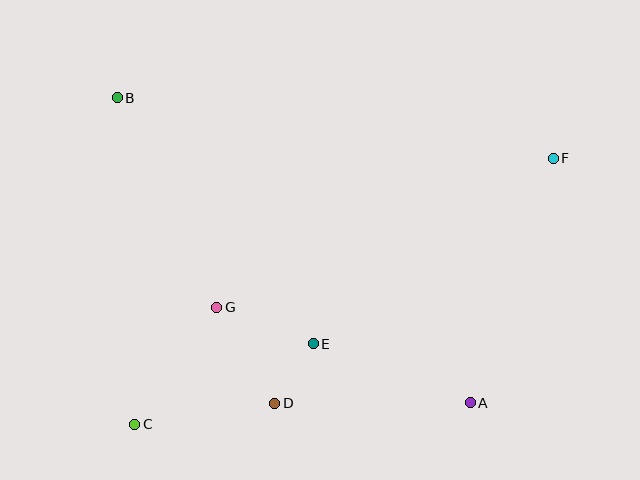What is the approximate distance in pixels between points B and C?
The distance between B and C is approximately 327 pixels.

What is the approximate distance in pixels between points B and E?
The distance between B and E is approximately 314 pixels.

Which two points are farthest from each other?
Points C and F are farthest from each other.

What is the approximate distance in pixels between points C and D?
The distance between C and D is approximately 141 pixels.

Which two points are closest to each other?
Points D and E are closest to each other.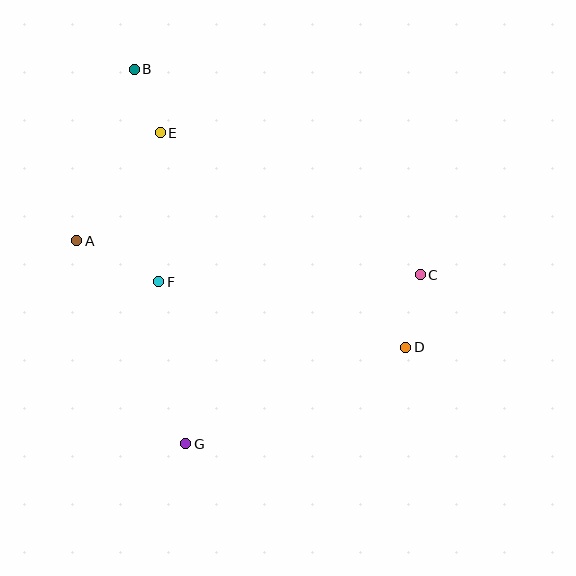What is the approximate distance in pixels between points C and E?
The distance between C and E is approximately 297 pixels.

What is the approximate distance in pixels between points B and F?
The distance between B and F is approximately 214 pixels.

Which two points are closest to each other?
Points B and E are closest to each other.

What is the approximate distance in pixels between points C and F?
The distance between C and F is approximately 262 pixels.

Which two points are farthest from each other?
Points B and D are farthest from each other.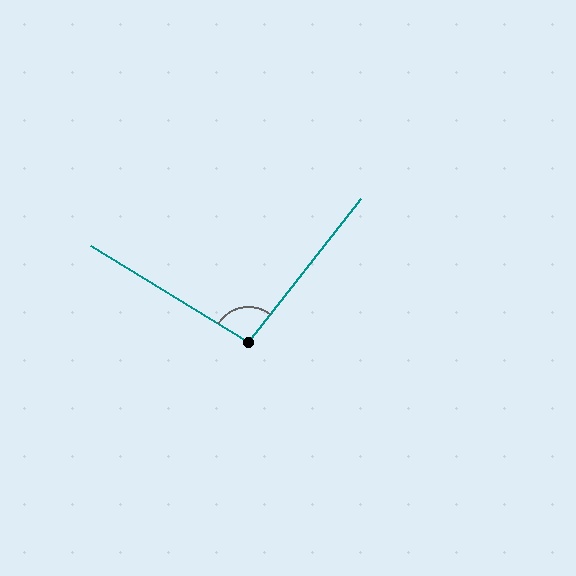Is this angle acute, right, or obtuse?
It is obtuse.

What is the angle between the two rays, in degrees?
Approximately 96 degrees.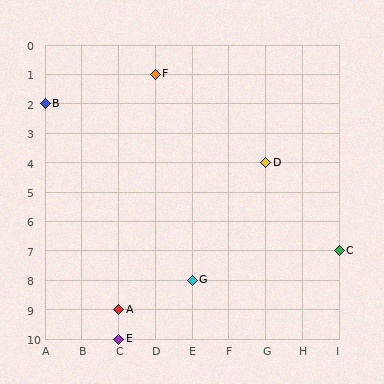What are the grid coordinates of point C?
Point C is at grid coordinates (I, 7).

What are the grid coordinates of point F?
Point F is at grid coordinates (D, 1).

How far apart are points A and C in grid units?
Points A and C are 6 columns and 2 rows apart (about 6.3 grid units diagonally).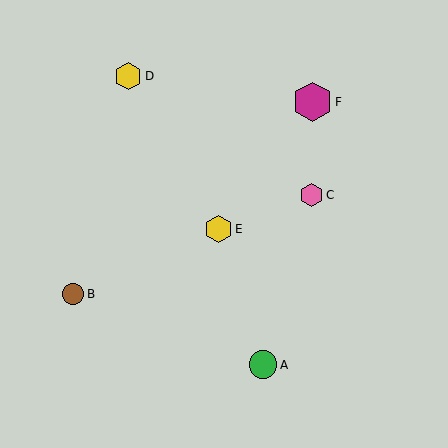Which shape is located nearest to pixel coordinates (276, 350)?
The green circle (labeled A) at (263, 365) is nearest to that location.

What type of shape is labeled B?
Shape B is a brown circle.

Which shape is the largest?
The magenta hexagon (labeled F) is the largest.